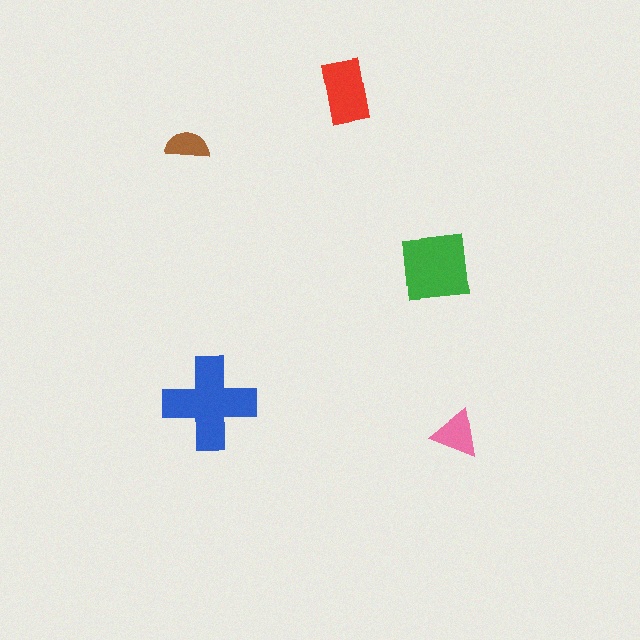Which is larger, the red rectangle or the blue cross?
The blue cross.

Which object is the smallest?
The brown semicircle.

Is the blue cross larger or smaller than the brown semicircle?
Larger.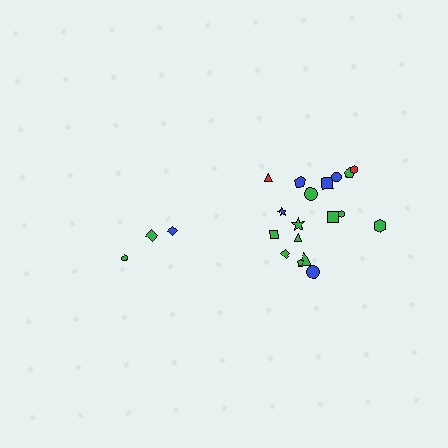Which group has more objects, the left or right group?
The right group.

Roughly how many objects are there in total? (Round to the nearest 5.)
Roughly 20 objects in total.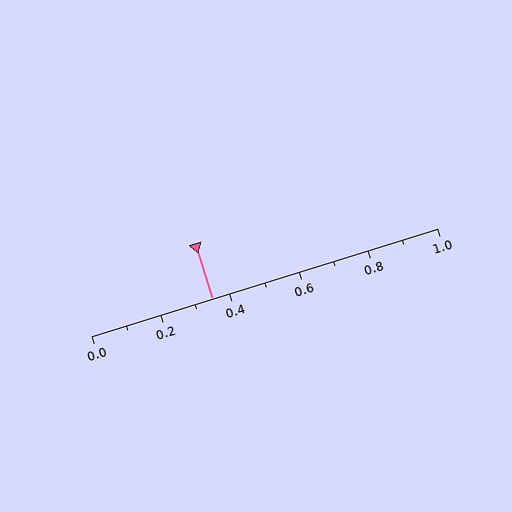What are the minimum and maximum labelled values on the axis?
The axis runs from 0.0 to 1.0.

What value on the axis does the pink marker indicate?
The marker indicates approximately 0.35.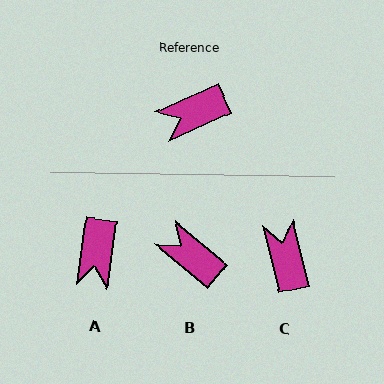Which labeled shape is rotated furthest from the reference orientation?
C, about 101 degrees away.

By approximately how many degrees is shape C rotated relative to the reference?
Approximately 101 degrees clockwise.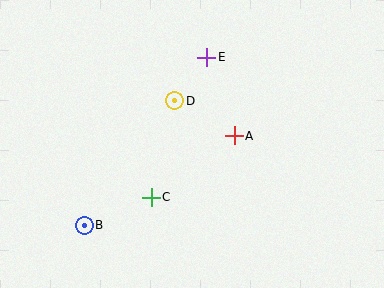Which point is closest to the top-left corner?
Point D is closest to the top-left corner.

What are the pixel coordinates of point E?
Point E is at (207, 57).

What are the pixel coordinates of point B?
Point B is at (84, 225).